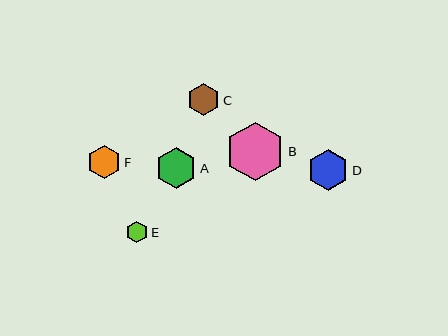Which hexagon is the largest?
Hexagon B is the largest with a size of approximately 59 pixels.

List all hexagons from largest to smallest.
From largest to smallest: B, D, A, F, C, E.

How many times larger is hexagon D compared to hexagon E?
Hexagon D is approximately 1.9 times the size of hexagon E.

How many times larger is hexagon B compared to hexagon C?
Hexagon B is approximately 1.8 times the size of hexagon C.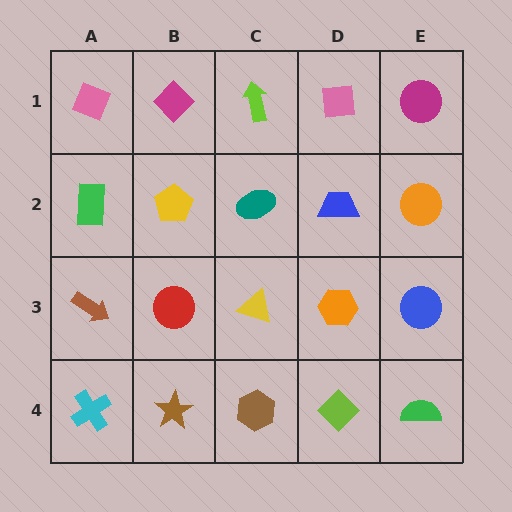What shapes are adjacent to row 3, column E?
An orange circle (row 2, column E), a green semicircle (row 4, column E), an orange hexagon (row 3, column D).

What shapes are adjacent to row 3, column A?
A green rectangle (row 2, column A), a cyan cross (row 4, column A), a red circle (row 3, column B).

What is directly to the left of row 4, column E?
A lime diamond.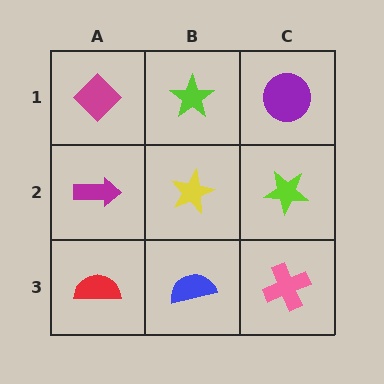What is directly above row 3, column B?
A yellow star.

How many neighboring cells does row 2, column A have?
3.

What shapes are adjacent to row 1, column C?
A lime star (row 2, column C), a lime star (row 1, column B).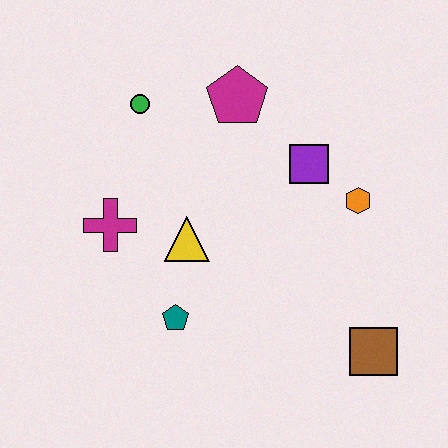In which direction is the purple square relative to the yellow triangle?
The purple square is to the right of the yellow triangle.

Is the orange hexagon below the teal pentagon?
No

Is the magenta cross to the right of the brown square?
No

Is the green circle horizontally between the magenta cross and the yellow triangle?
Yes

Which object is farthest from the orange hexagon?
The magenta cross is farthest from the orange hexagon.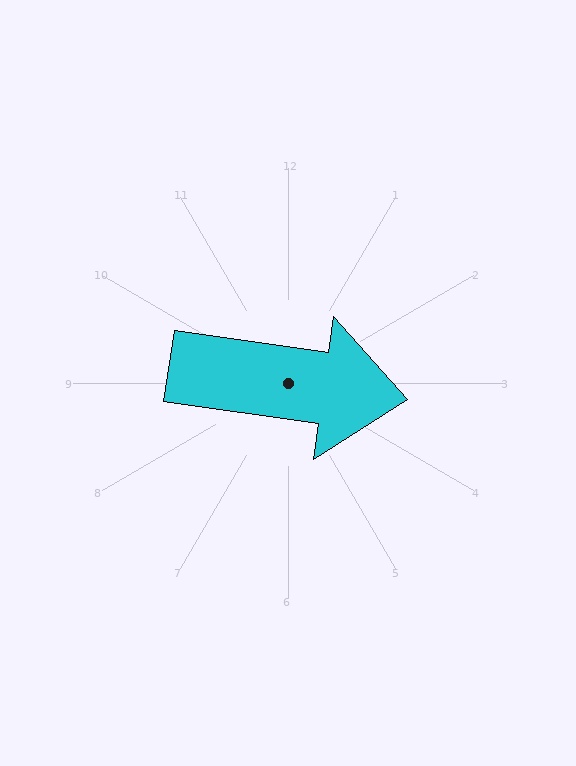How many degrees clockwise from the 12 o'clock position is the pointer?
Approximately 98 degrees.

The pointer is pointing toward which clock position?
Roughly 3 o'clock.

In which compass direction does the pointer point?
East.